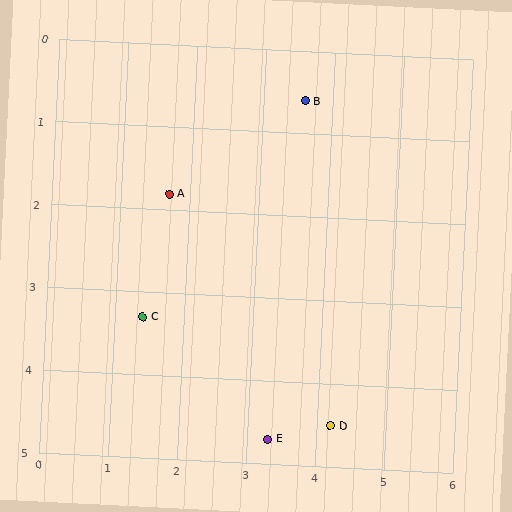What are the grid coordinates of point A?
Point A is at approximately (1.7, 1.8).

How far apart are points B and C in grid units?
Points B and C are about 3.5 grid units apart.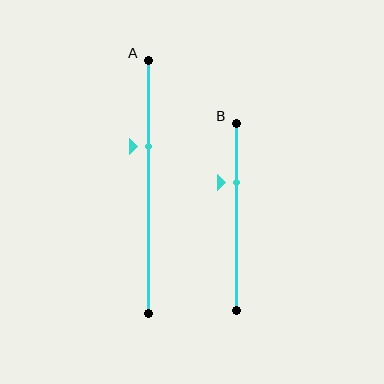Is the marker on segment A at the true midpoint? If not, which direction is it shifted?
No, the marker on segment A is shifted upward by about 16% of the segment length.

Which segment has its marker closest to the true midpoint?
Segment A has its marker closest to the true midpoint.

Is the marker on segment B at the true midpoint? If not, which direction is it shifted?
No, the marker on segment B is shifted upward by about 19% of the segment length.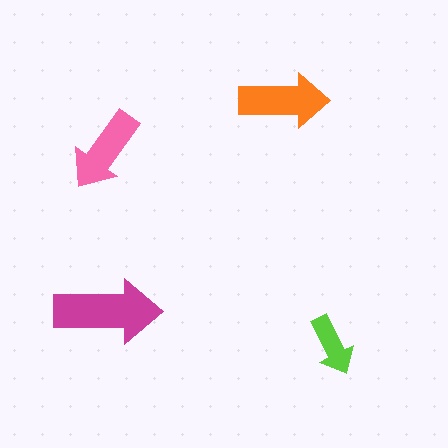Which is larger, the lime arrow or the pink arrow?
The pink one.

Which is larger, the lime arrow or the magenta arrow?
The magenta one.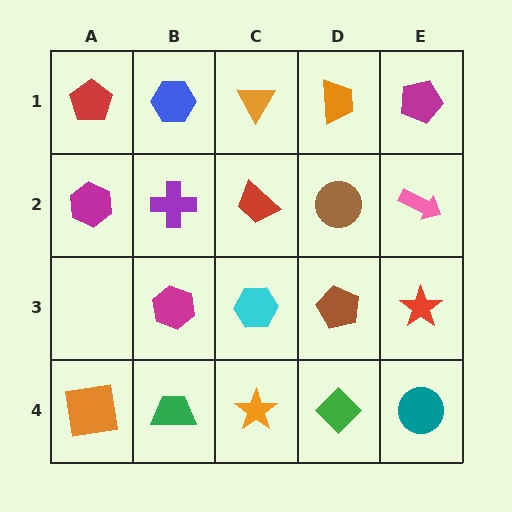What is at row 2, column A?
A magenta hexagon.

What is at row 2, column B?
A purple cross.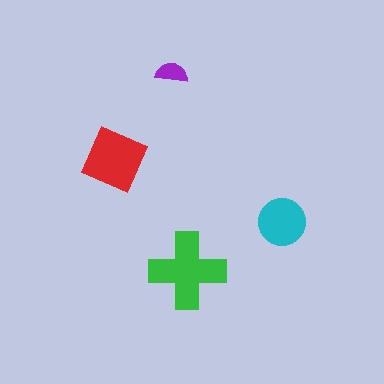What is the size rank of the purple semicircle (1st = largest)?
4th.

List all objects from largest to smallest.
The green cross, the red diamond, the cyan circle, the purple semicircle.